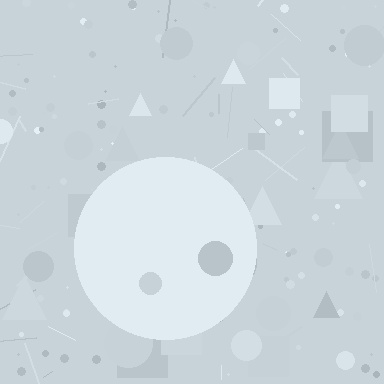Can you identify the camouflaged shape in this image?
The camouflaged shape is a circle.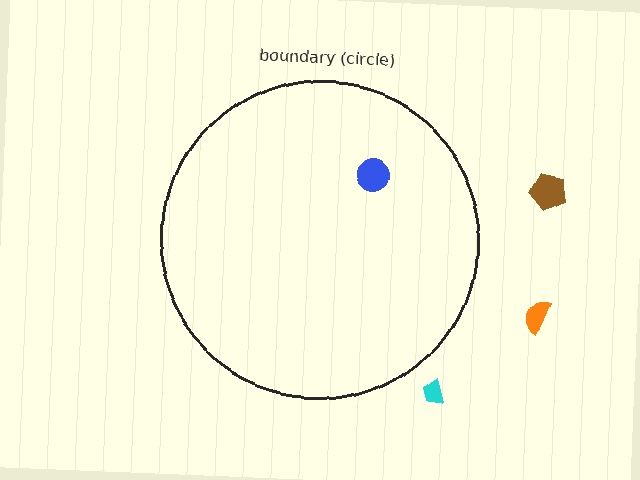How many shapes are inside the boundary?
1 inside, 3 outside.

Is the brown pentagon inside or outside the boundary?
Outside.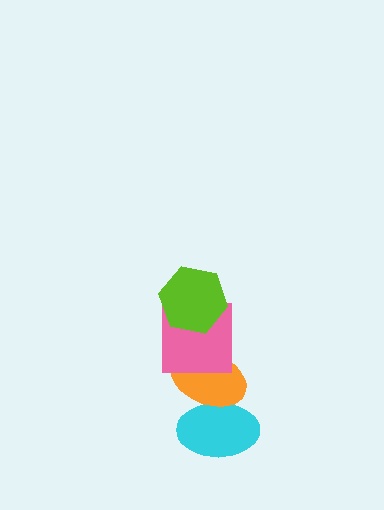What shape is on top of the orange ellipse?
The pink square is on top of the orange ellipse.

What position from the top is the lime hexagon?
The lime hexagon is 1st from the top.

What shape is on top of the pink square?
The lime hexagon is on top of the pink square.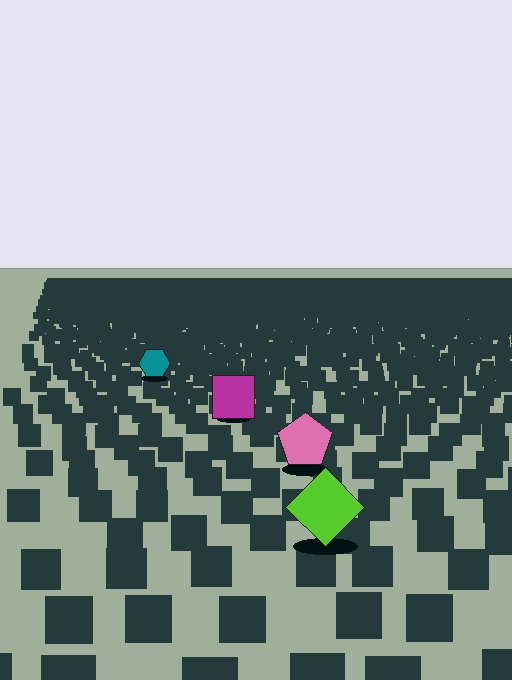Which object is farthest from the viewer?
The teal hexagon is farthest from the viewer. It appears smaller and the ground texture around it is denser.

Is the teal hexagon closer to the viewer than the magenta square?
No. The magenta square is closer — you can tell from the texture gradient: the ground texture is coarser near it.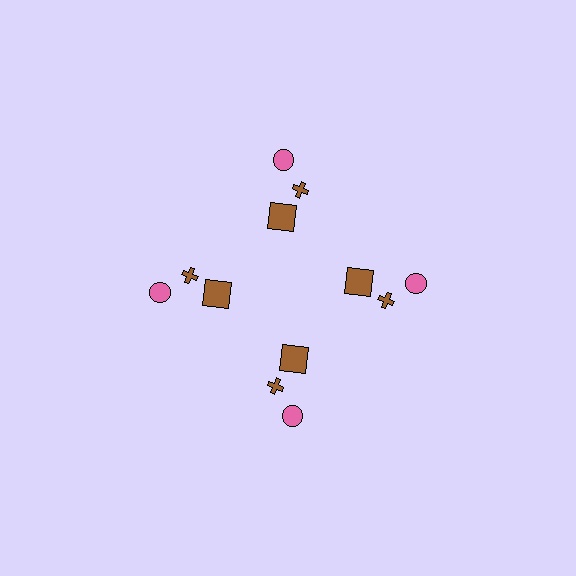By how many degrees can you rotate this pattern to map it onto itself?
The pattern maps onto itself every 90 degrees of rotation.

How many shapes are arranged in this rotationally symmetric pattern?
There are 12 shapes, arranged in 4 groups of 3.